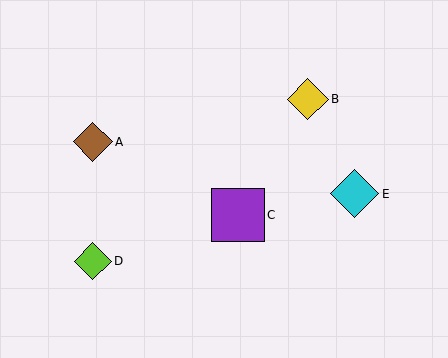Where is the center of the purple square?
The center of the purple square is at (238, 215).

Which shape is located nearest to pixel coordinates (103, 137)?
The brown diamond (labeled A) at (93, 142) is nearest to that location.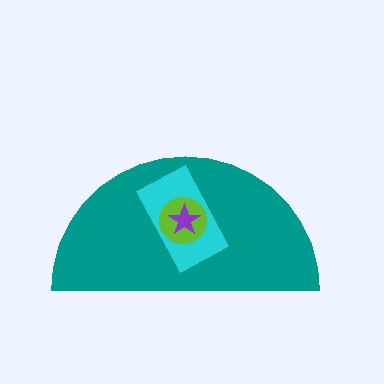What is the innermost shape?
The purple star.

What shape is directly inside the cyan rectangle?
The lime circle.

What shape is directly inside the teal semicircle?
The cyan rectangle.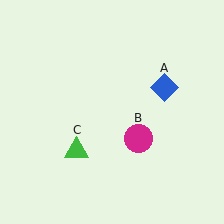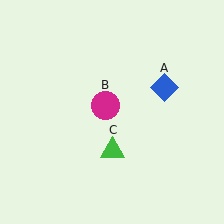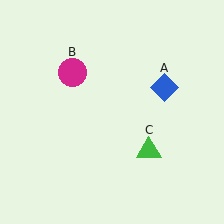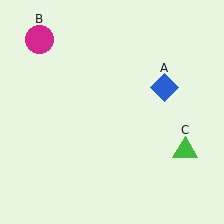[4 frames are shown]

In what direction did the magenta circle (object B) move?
The magenta circle (object B) moved up and to the left.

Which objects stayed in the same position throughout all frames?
Blue diamond (object A) remained stationary.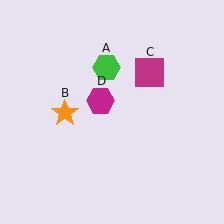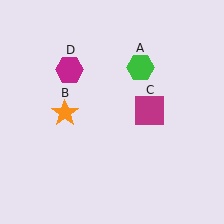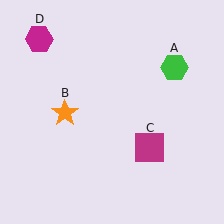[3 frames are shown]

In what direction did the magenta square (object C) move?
The magenta square (object C) moved down.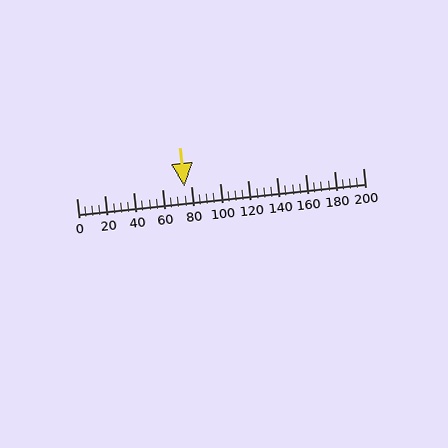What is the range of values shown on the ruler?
The ruler shows values from 0 to 200.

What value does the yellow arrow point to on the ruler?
The yellow arrow points to approximately 75.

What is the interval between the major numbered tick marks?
The major tick marks are spaced 20 units apart.